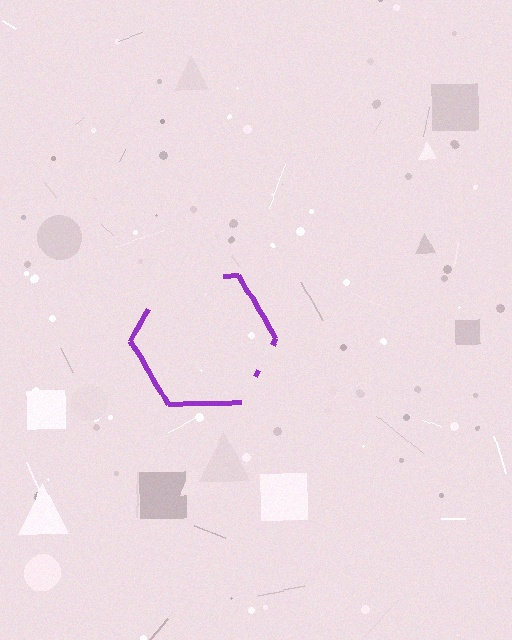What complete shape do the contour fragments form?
The contour fragments form a hexagon.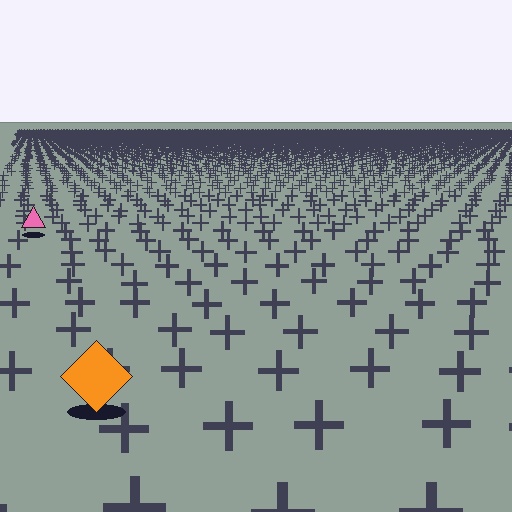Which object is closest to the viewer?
The orange diamond is closest. The texture marks near it are larger and more spread out.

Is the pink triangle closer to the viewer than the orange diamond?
No. The orange diamond is closer — you can tell from the texture gradient: the ground texture is coarser near it.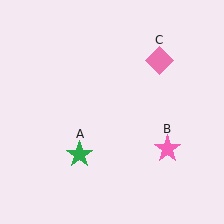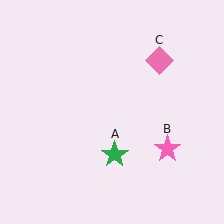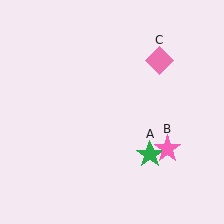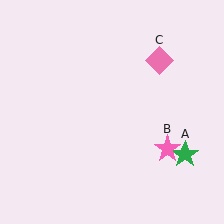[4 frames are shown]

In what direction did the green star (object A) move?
The green star (object A) moved right.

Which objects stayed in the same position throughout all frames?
Pink star (object B) and pink diamond (object C) remained stationary.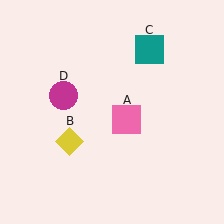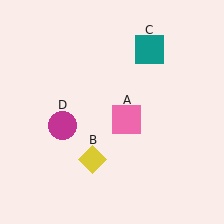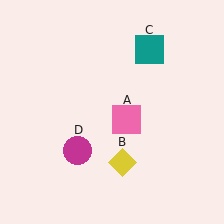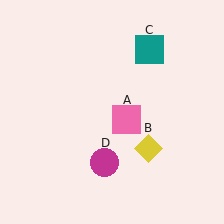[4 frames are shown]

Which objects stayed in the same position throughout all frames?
Pink square (object A) and teal square (object C) remained stationary.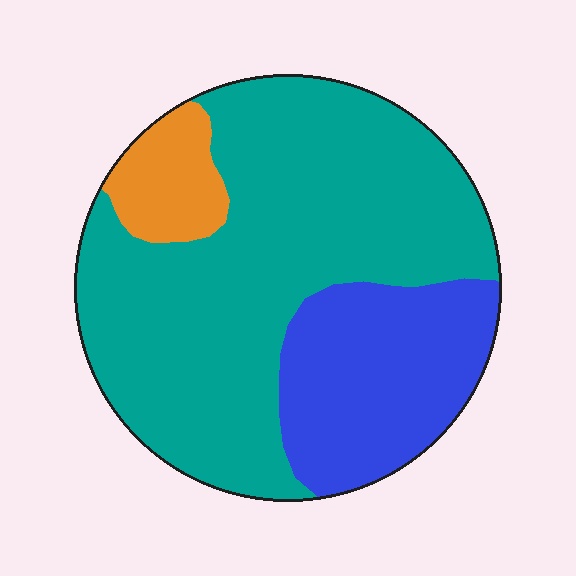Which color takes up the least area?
Orange, at roughly 10%.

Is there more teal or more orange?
Teal.